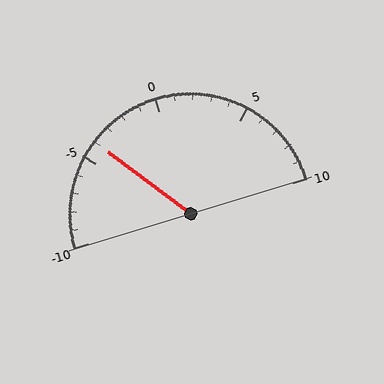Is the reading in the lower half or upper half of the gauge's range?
The reading is in the lower half of the range (-10 to 10).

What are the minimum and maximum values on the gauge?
The gauge ranges from -10 to 10.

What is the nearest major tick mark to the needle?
The nearest major tick mark is -5.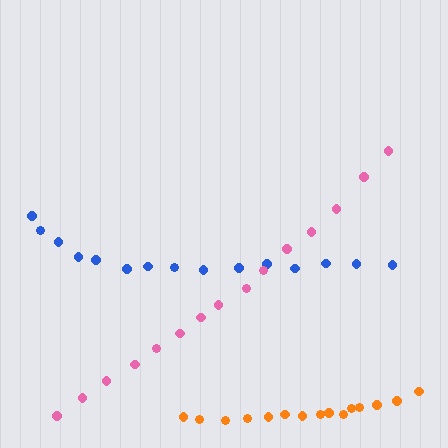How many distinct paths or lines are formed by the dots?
There are 3 distinct paths.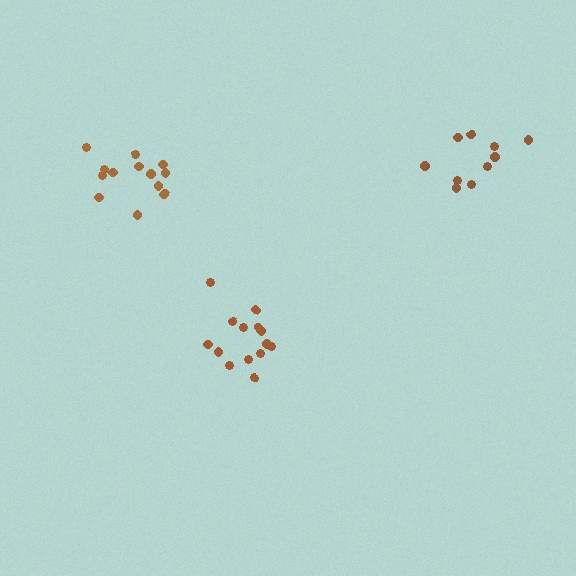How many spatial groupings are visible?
There are 3 spatial groupings.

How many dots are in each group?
Group 1: 13 dots, Group 2: 14 dots, Group 3: 10 dots (37 total).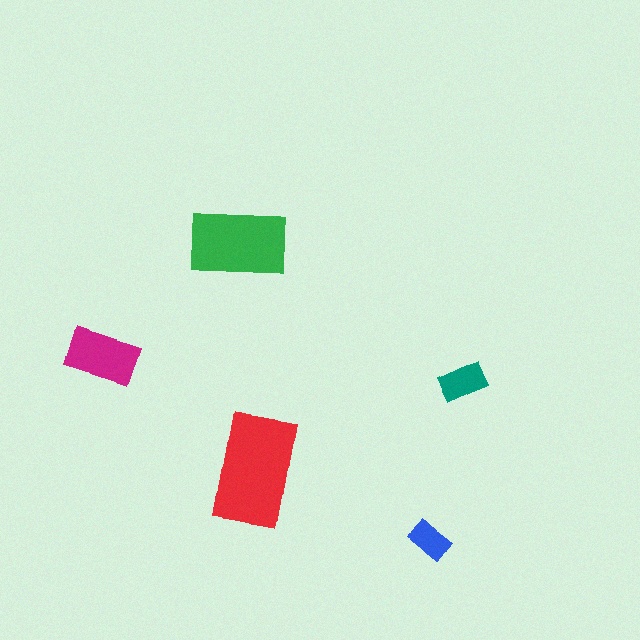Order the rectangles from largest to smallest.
the red one, the green one, the magenta one, the teal one, the blue one.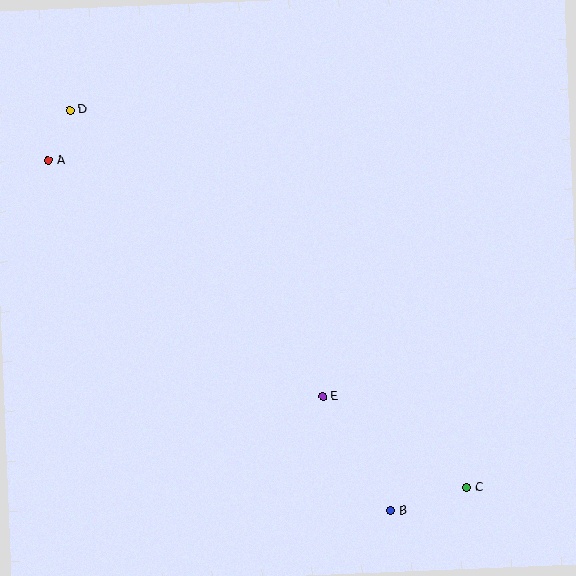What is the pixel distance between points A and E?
The distance between A and E is 362 pixels.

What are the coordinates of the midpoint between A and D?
The midpoint between A and D is at (59, 135).